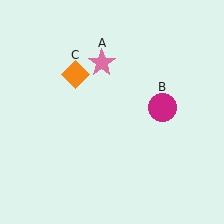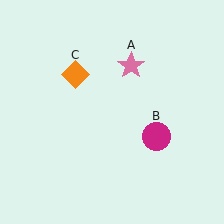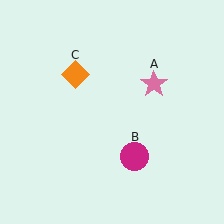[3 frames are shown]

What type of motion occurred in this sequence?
The pink star (object A), magenta circle (object B) rotated clockwise around the center of the scene.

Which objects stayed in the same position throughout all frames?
Orange diamond (object C) remained stationary.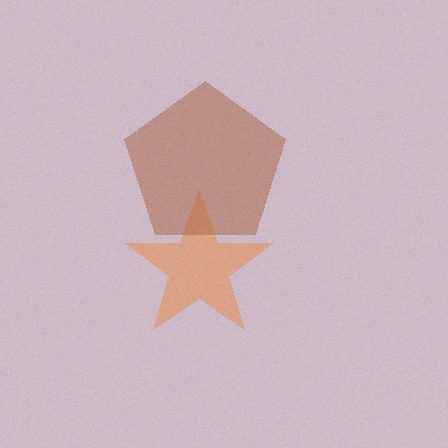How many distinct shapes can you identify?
There are 2 distinct shapes: an orange star, a brown pentagon.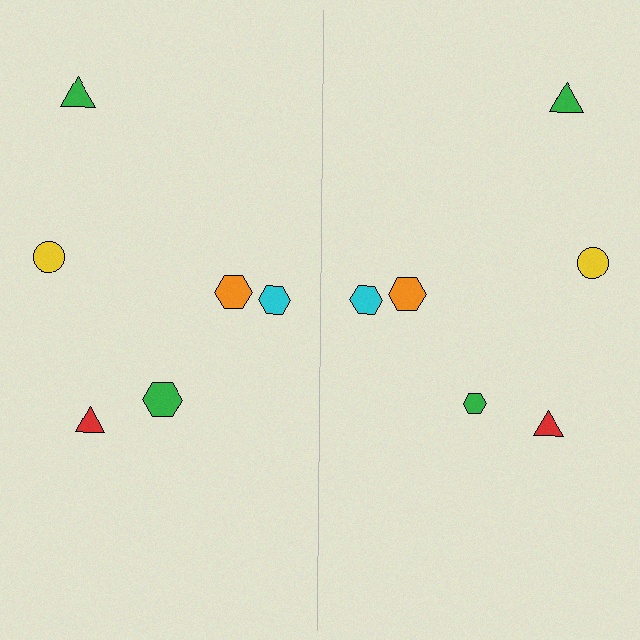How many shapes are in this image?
There are 12 shapes in this image.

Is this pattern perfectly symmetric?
No, the pattern is not perfectly symmetric. The green hexagon on the right side has a different size than its mirror counterpart.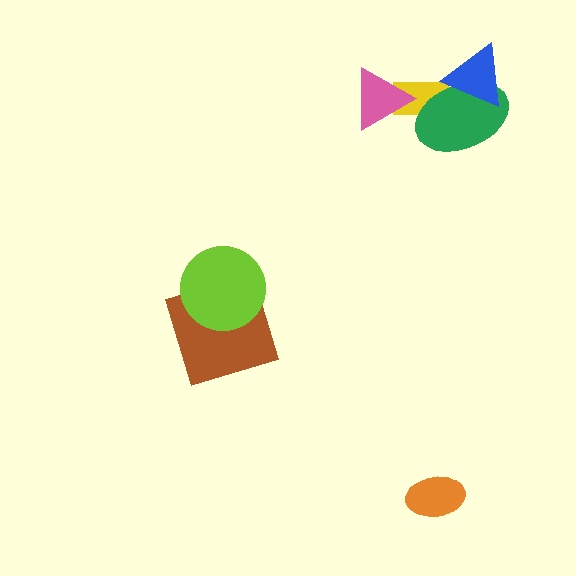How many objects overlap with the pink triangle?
1 object overlaps with the pink triangle.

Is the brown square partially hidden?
Yes, it is partially covered by another shape.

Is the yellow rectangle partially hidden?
Yes, it is partially covered by another shape.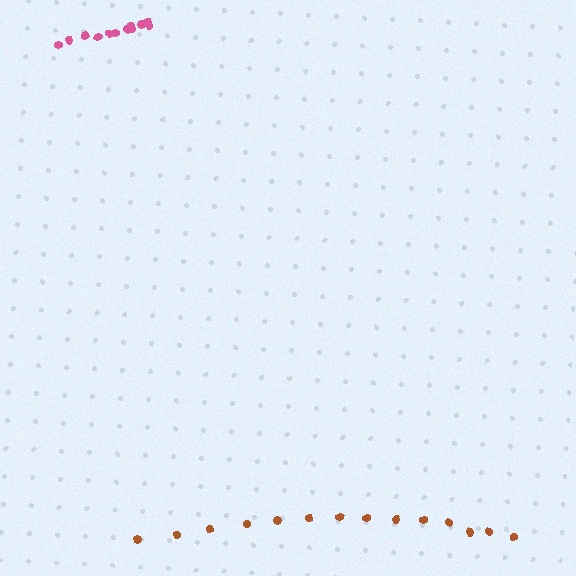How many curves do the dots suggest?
There are 2 distinct paths.